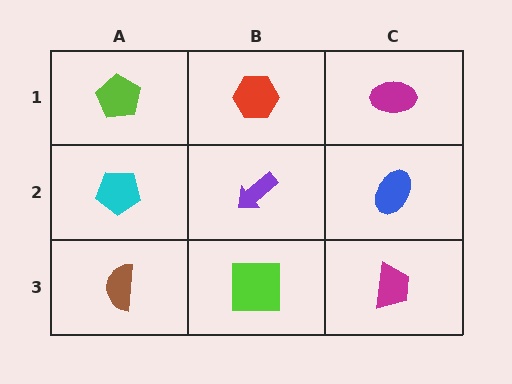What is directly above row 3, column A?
A cyan pentagon.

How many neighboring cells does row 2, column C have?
3.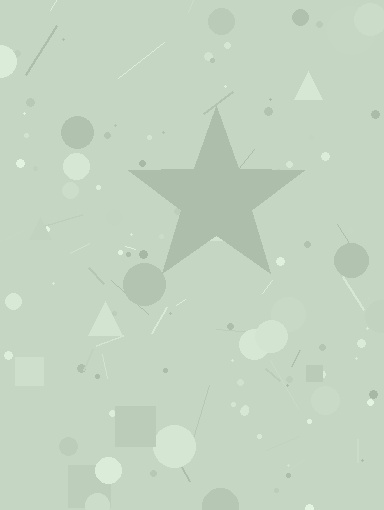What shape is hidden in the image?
A star is hidden in the image.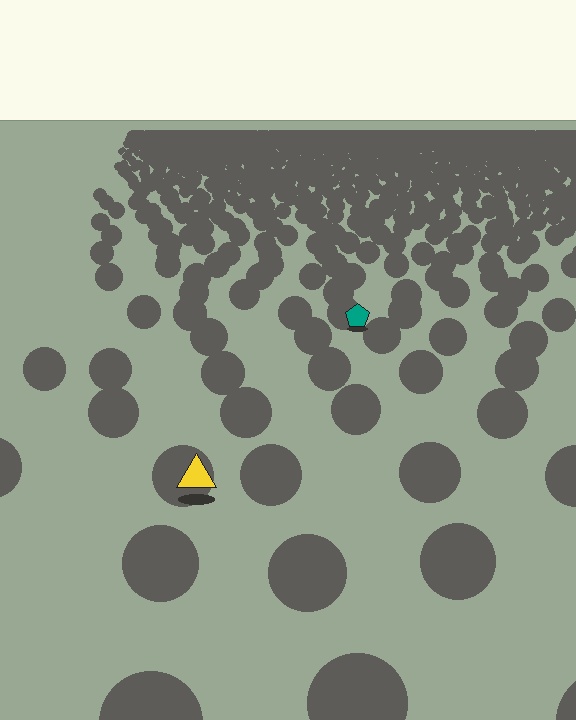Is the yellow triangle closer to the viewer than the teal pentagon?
Yes. The yellow triangle is closer — you can tell from the texture gradient: the ground texture is coarser near it.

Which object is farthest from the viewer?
The teal pentagon is farthest from the viewer. It appears smaller and the ground texture around it is denser.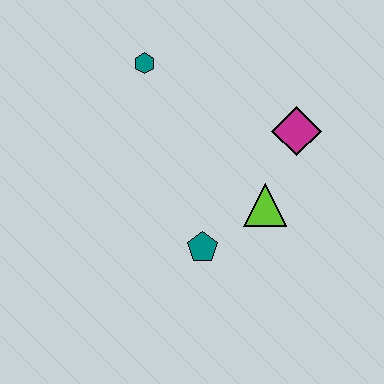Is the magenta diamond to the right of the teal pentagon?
Yes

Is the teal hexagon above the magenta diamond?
Yes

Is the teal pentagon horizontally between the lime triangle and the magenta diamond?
No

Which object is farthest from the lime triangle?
The teal hexagon is farthest from the lime triangle.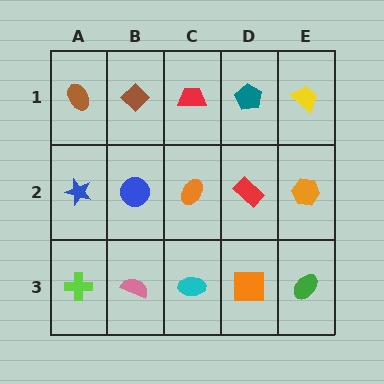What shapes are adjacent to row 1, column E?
An orange hexagon (row 2, column E), a teal pentagon (row 1, column D).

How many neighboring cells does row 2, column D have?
4.